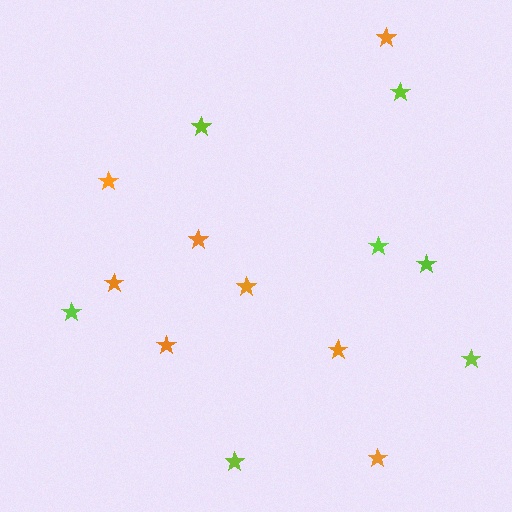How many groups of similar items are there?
There are 2 groups: one group of orange stars (8) and one group of lime stars (7).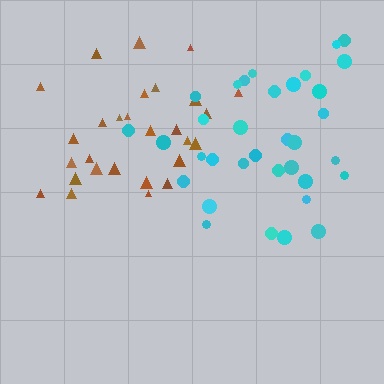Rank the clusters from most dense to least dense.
cyan, brown.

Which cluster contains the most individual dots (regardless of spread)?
Cyan (34).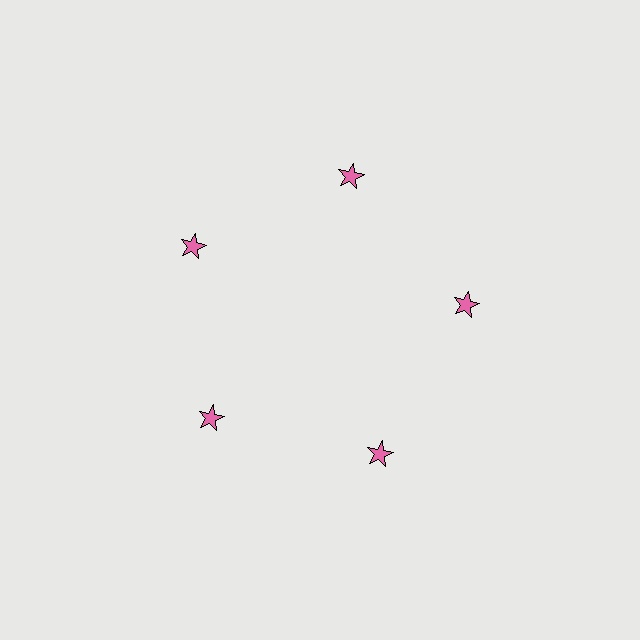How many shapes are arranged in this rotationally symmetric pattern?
There are 5 shapes, arranged in 5 groups of 1.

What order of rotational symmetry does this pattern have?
This pattern has 5-fold rotational symmetry.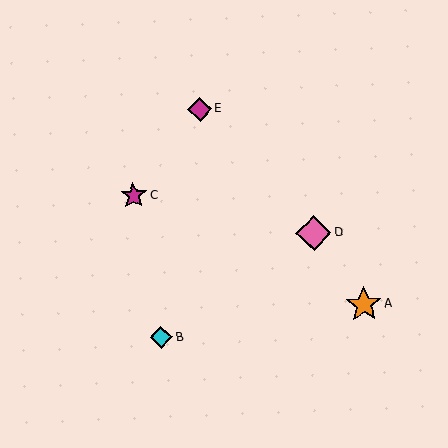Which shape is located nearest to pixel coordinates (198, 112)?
The magenta diamond (labeled E) at (199, 109) is nearest to that location.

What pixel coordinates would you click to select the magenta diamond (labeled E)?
Click at (199, 109) to select the magenta diamond E.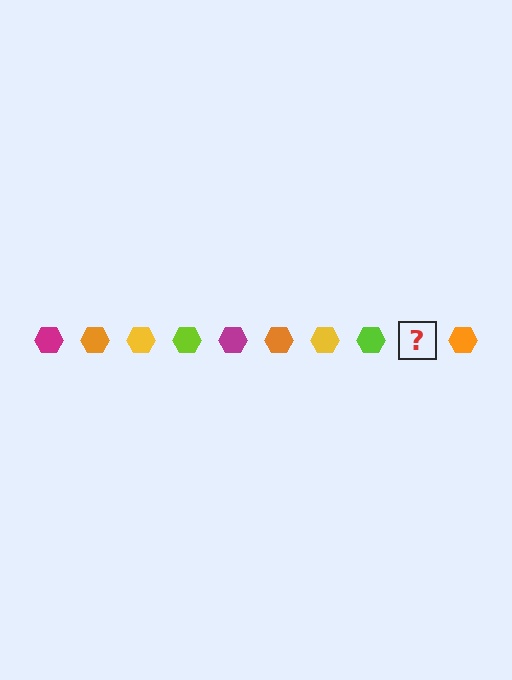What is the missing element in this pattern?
The missing element is a magenta hexagon.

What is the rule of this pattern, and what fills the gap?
The rule is that the pattern cycles through magenta, orange, yellow, lime hexagons. The gap should be filled with a magenta hexagon.